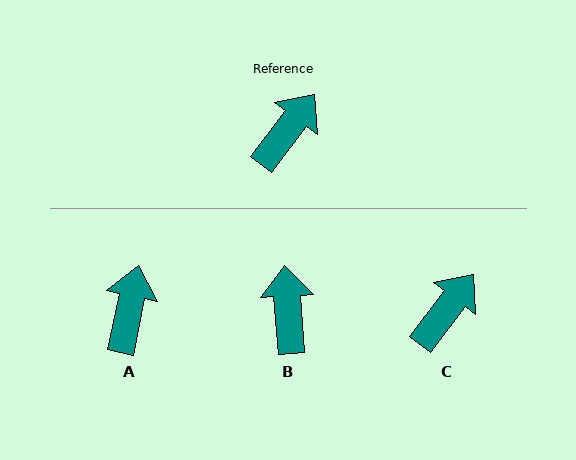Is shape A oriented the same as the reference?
No, it is off by about 25 degrees.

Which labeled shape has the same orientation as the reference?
C.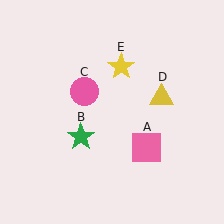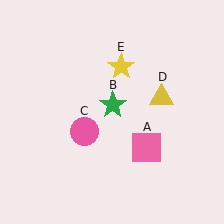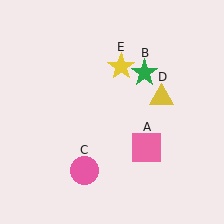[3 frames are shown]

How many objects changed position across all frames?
2 objects changed position: green star (object B), pink circle (object C).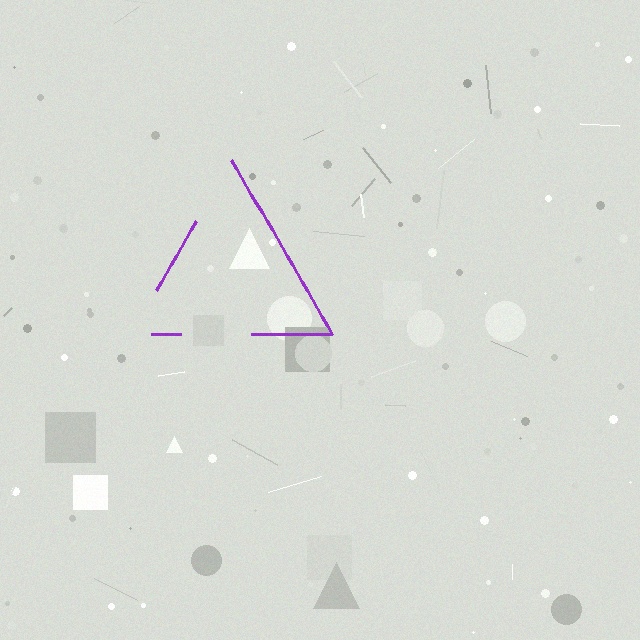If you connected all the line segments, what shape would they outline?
They would outline a triangle.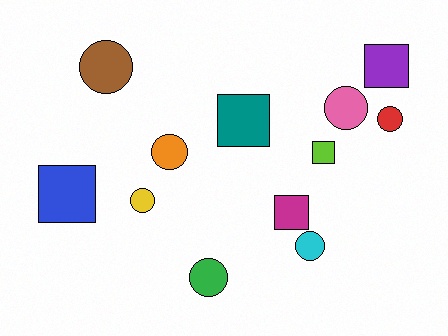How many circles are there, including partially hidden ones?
There are 7 circles.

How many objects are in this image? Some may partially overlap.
There are 12 objects.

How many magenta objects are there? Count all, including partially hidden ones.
There is 1 magenta object.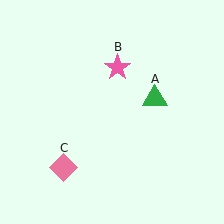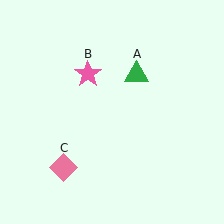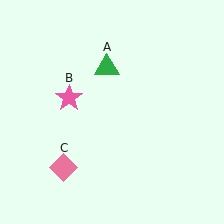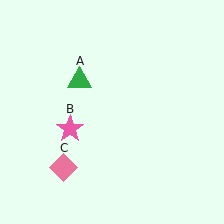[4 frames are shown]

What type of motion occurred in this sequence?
The green triangle (object A), pink star (object B) rotated counterclockwise around the center of the scene.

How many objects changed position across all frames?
2 objects changed position: green triangle (object A), pink star (object B).